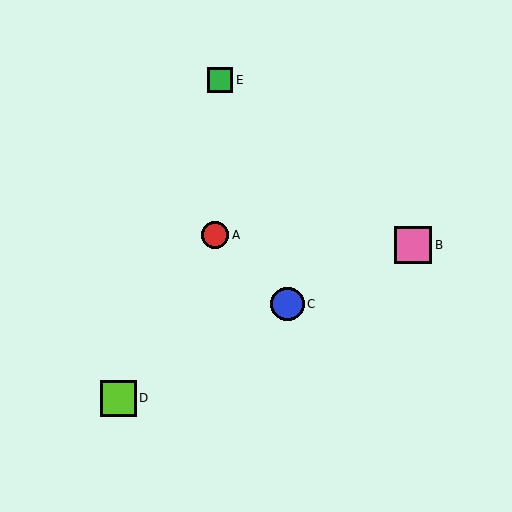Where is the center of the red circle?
The center of the red circle is at (215, 235).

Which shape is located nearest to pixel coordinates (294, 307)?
The blue circle (labeled C) at (287, 304) is nearest to that location.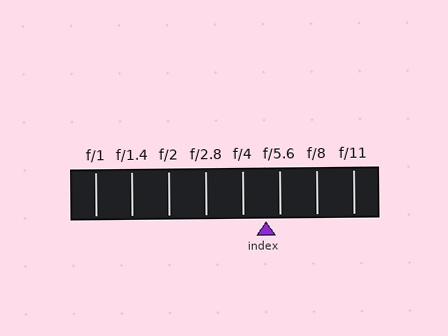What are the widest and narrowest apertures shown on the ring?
The widest aperture shown is f/1 and the narrowest is f/11.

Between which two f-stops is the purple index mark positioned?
The index mark is between f/4 and f/5.6.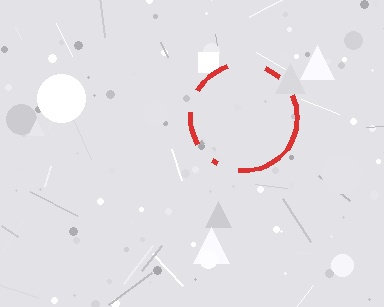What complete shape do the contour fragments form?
The contour fragments form a circle.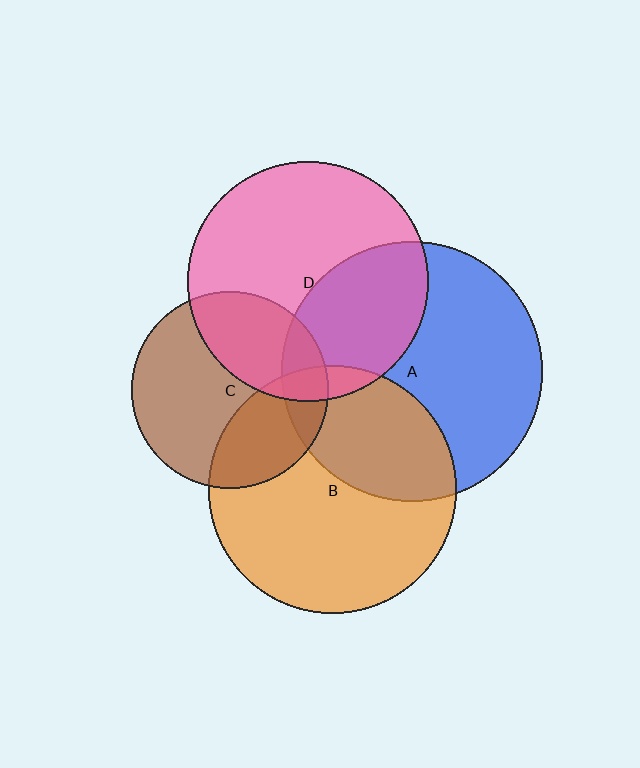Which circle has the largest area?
Circle A (blue).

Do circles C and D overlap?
Yes.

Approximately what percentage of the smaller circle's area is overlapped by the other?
Approximately 35%.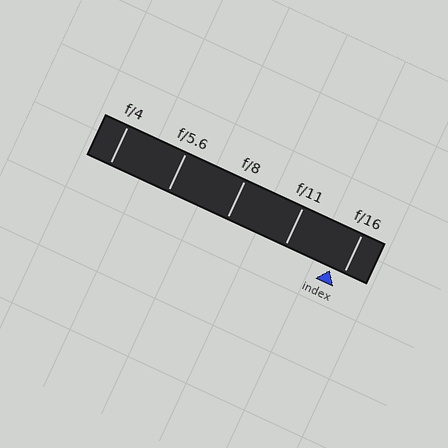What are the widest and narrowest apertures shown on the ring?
The widest aperture shown is f/4 and the narrowest is f/16.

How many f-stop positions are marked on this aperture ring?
There are 5 f-stop positions marked.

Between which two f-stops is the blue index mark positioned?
The index mark is between f/11 and f/16.